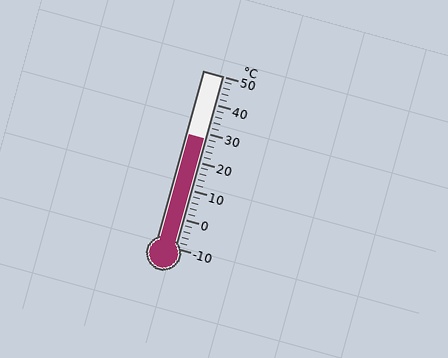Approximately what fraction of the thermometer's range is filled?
The thermometer is filled to approximately 65% of its range.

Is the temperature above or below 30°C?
The temperature is below 30°C.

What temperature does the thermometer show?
The thermometer shows approximately 28°C.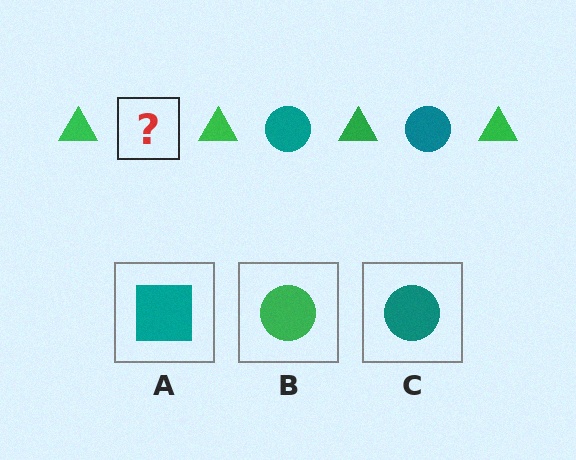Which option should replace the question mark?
Option C.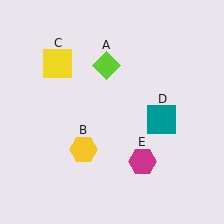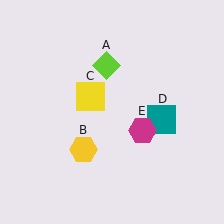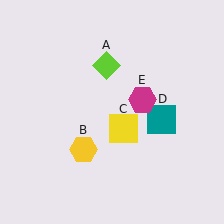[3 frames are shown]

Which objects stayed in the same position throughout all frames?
Lime diamond (object A) and yellow hexagon (object B) and teal square (object D) remained stationary.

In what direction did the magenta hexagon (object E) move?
The magenta hexagon (object E) moved up.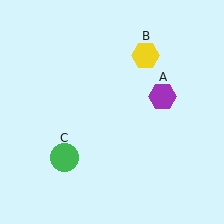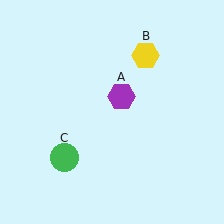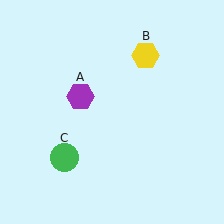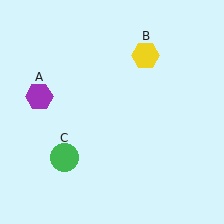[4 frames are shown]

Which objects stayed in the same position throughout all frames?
Yellow hexagon (object B) and green circle (object C) remained stationary.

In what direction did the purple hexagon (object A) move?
The purple hexagon (object A) moved left.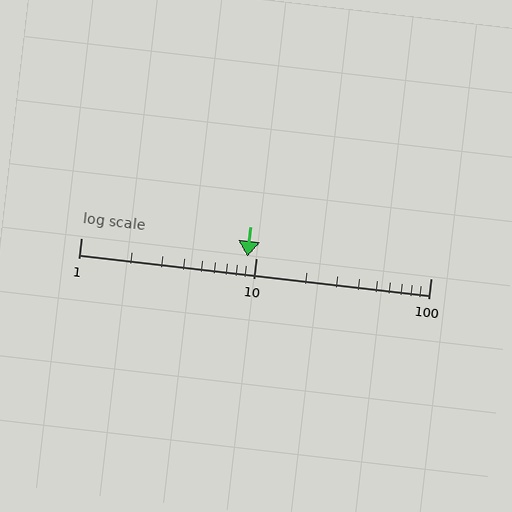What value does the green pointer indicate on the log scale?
The pointer indicates approximately 8.9.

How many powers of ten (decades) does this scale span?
The scale spans 2 decades, from 1 to 100.